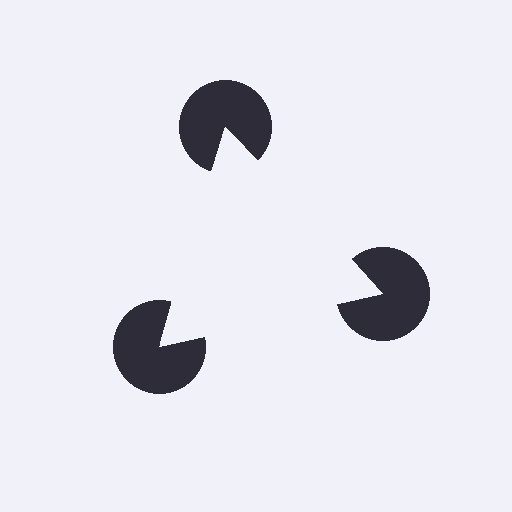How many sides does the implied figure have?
3 sides.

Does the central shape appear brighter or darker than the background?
It typically appears slightly brighter than the background, even though no actual brightness change is drawn.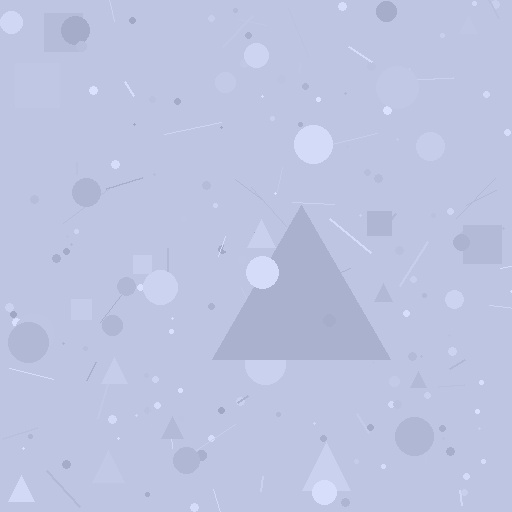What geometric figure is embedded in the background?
A triangle is embedded in the background.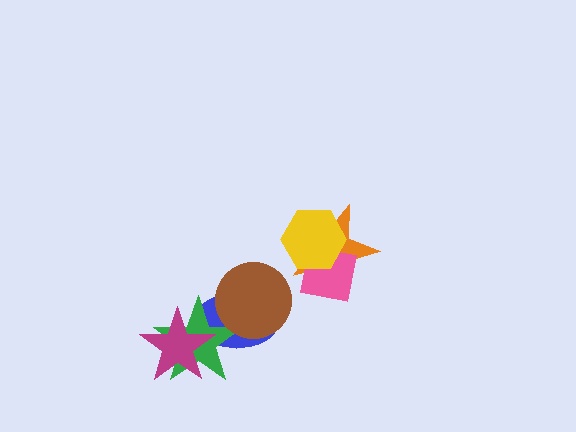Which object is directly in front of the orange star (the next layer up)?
The pink square is directly in front of the orange star.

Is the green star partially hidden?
Yes, it is partially covered by another shape.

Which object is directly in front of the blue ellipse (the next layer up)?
The green star is directly in front of the blue ellipse.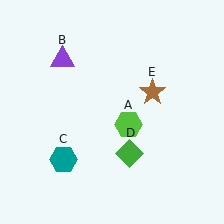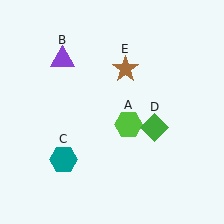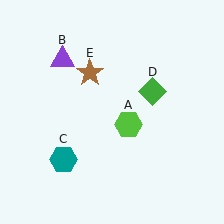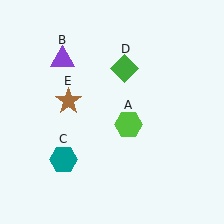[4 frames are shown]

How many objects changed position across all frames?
2 objects changed position: green diamond (object D), brown star (object E).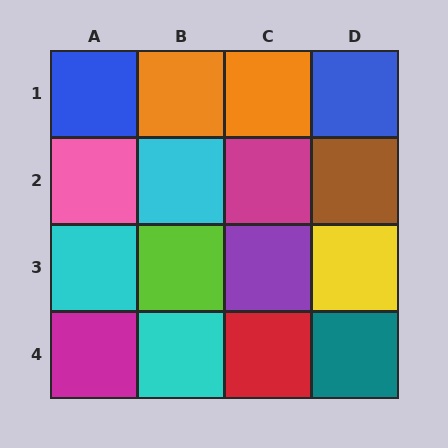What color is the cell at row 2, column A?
Pink.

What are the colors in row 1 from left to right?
Blue, orange, orange, blue.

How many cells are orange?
2 cells are orange.